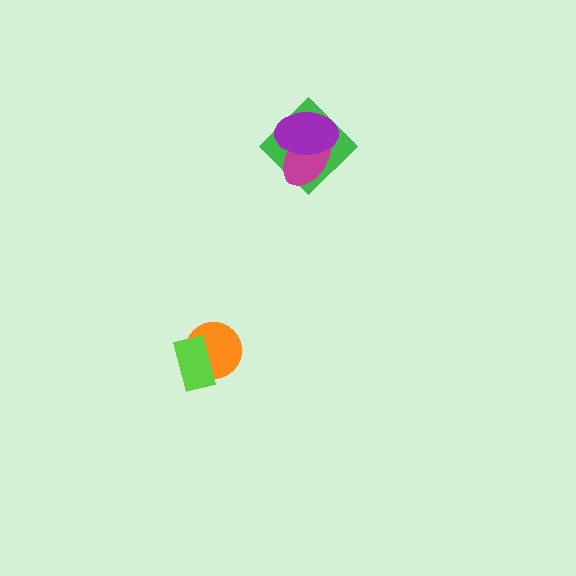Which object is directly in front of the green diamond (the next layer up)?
The magenta ellipse is directly in front of the green diamond.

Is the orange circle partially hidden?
Yes, it is partially covered by another shape.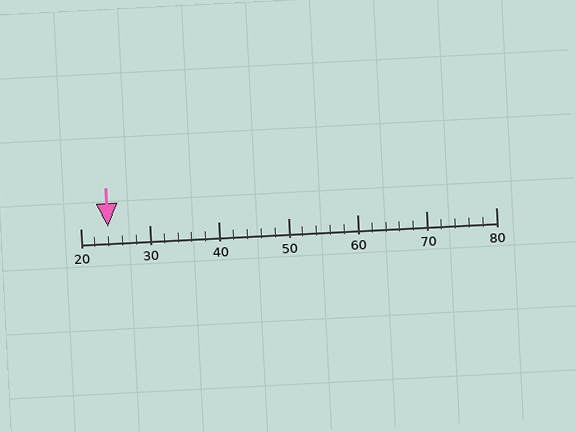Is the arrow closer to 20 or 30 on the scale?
The arrow is closer to 20.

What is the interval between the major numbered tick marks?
The major tick marks are spaced 10 units apart.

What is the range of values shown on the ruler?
The ruler shows values from 20 to 80.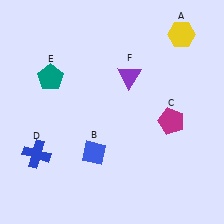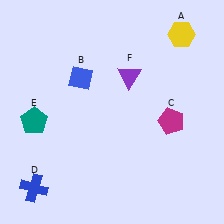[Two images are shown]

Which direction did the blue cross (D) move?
The blue cross (D) moved down.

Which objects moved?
The objects that moved are: the blue diamond (B), the blue cross (D), the teal pentagon (E).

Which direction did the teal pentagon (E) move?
The teal pentagon (E) moved down.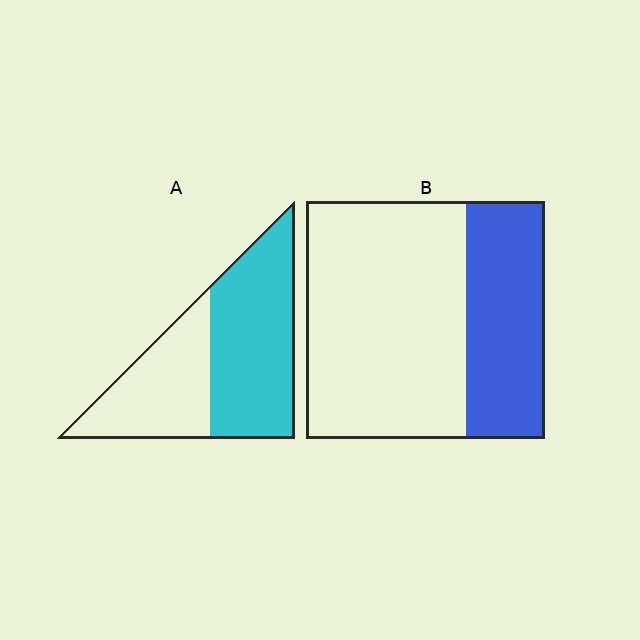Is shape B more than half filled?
No.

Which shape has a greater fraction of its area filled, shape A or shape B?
Shape A.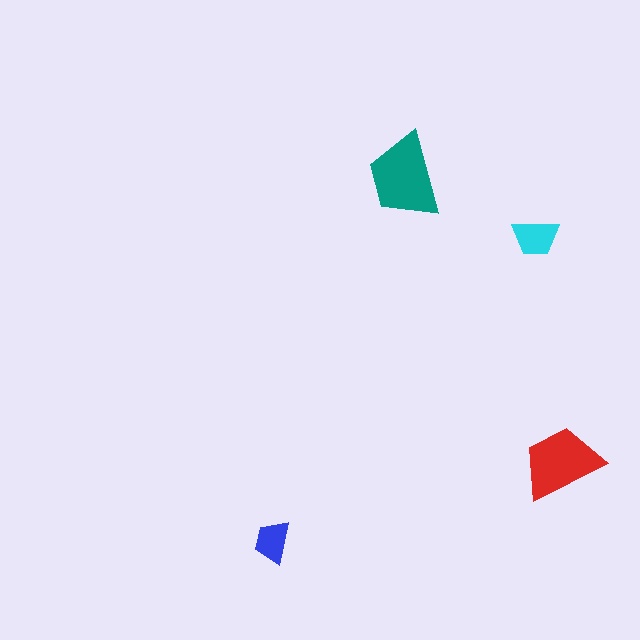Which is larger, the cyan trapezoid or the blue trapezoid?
The cyan one.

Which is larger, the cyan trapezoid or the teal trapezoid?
The teal one.